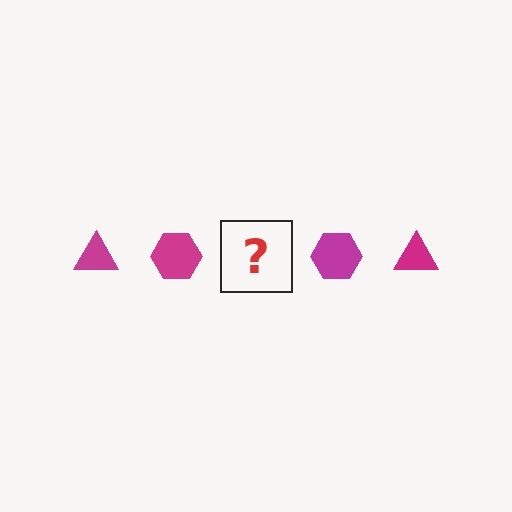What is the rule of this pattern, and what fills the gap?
The rule is that the pattern cycles through triangle, hexagon shapes in magenta. The gap should be filled with a magenta triangle.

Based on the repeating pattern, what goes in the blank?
The blank should be a magenta triangle.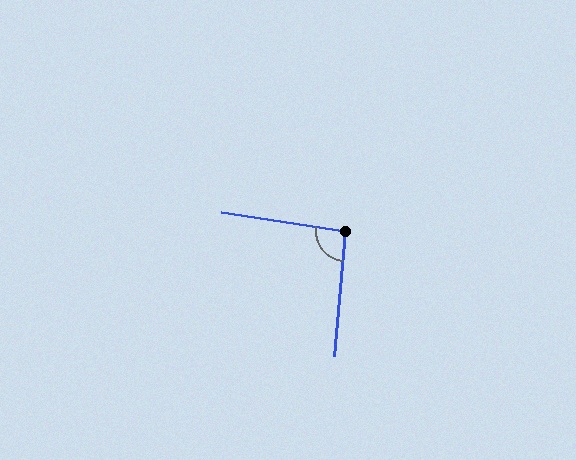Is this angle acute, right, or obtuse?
It is approximately a right angle.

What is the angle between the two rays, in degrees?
Approximately 93 degrees.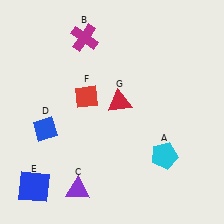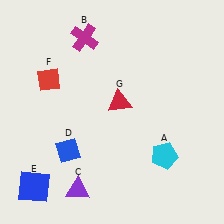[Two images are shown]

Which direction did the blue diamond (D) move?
The blue diamond (D) moved right.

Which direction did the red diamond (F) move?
The red diamond (F) moved left.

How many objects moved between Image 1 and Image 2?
2 objects moved between the two images.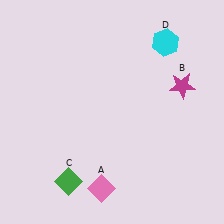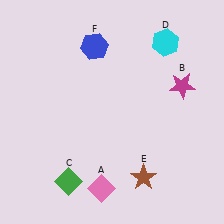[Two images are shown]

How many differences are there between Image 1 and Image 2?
There are 2 differences between the two images.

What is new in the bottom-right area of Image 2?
A brown star (E) was added in the bottom-right area of Image 2.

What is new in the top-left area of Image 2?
A blue hexagon (F) was added in the top-left area of Image 2.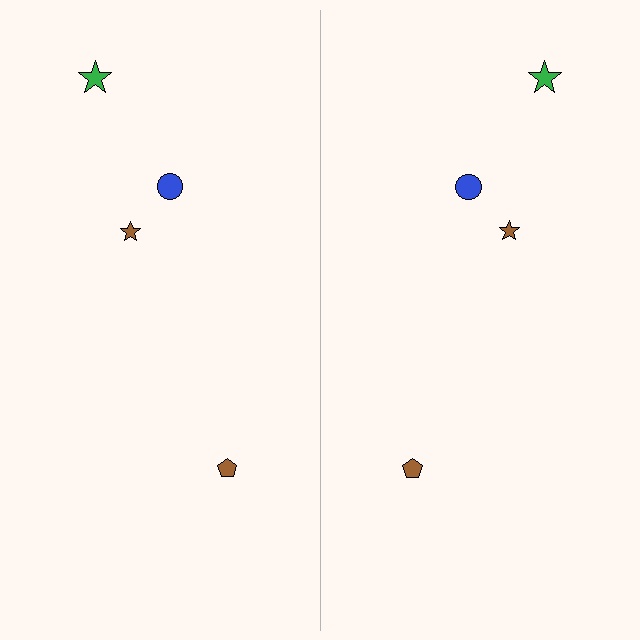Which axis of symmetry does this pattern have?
The pattern has a vertical axis of symmetry running through the center of the image.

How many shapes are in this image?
There are 8 shapes in this image.